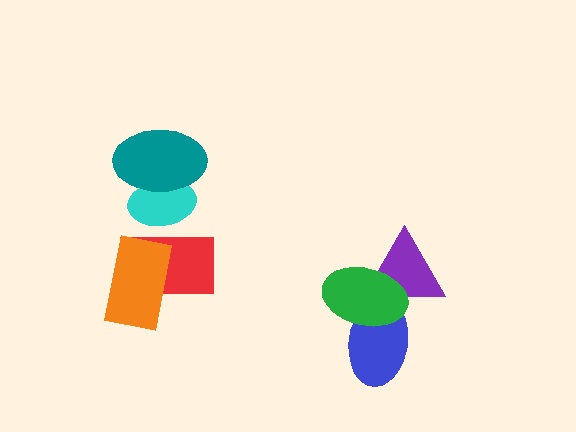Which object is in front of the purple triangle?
The green ellipse is in front of the purple triangle.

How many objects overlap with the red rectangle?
2 objects overlap with the red rectangle.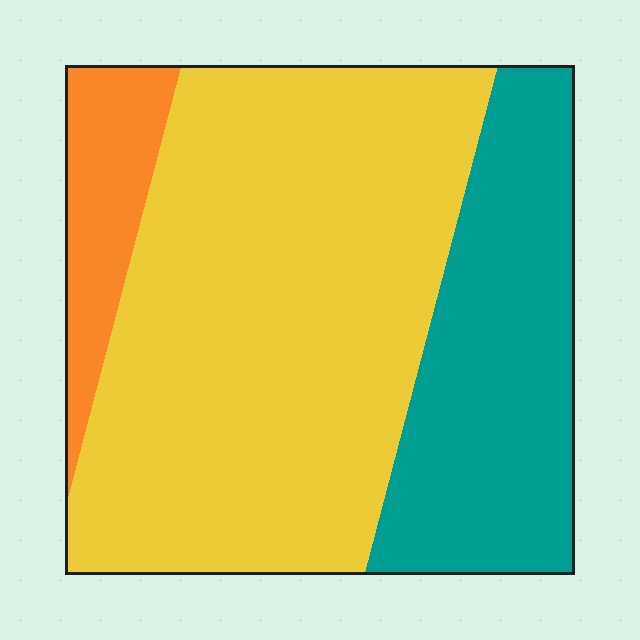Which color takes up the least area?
Orange, at roughly 10%.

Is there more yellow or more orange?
Yellow.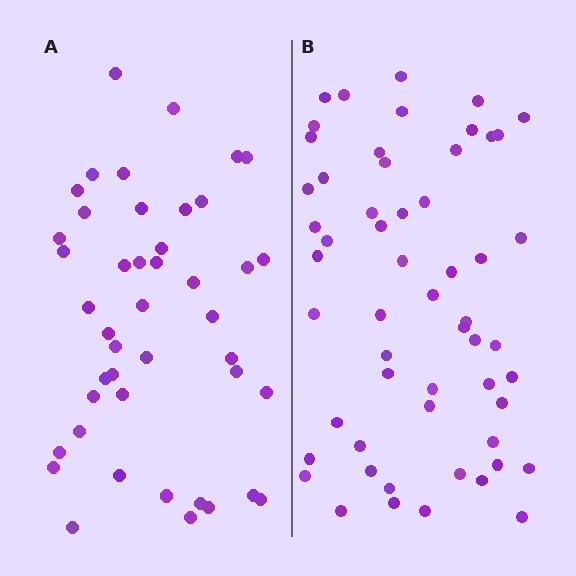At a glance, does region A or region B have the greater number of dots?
Region B (the right region) has more dots.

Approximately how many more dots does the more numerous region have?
Region B has roughly 12 or so more dots than region A.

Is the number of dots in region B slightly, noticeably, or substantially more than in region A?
Region B has noticeably more, but not dramatically so. The ratio is roughly 1.3 to 1.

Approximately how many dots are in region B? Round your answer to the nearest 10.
About 60 dots. (The exact count is 56, which rounds to 60.)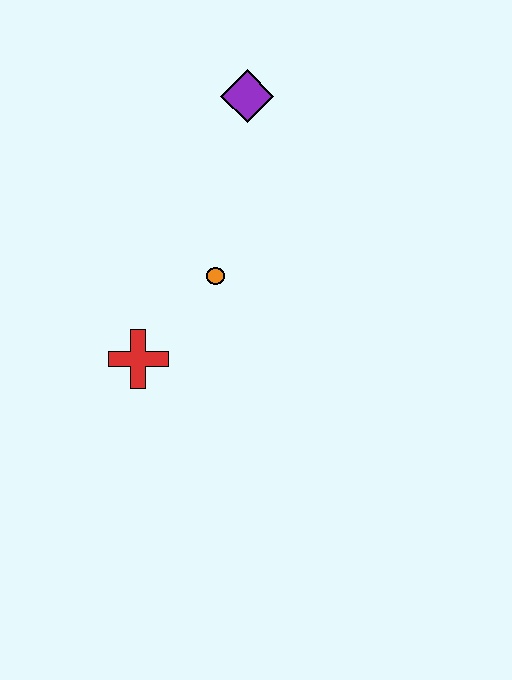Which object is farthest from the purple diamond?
The red cross is farthest from the purple diamond.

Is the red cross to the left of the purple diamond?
Yes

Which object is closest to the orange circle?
The red cross is closest to the orange circle.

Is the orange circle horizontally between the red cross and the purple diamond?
Yes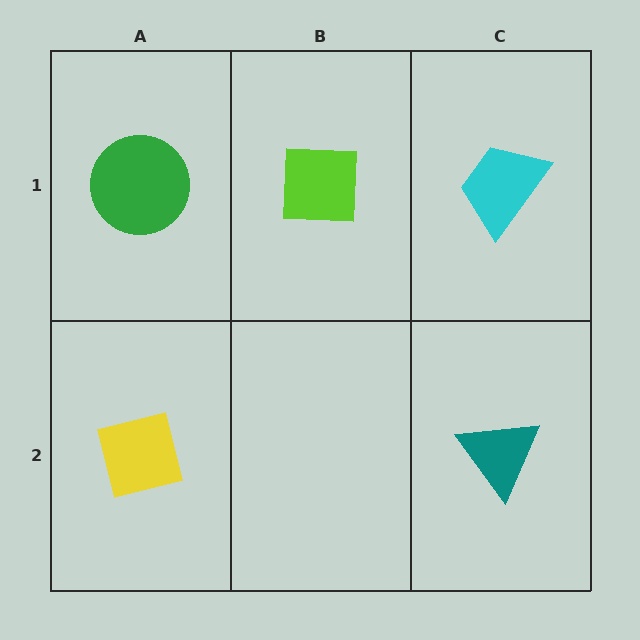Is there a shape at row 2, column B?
No, that cell is empty.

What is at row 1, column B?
A lime square.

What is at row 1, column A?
A green circle.